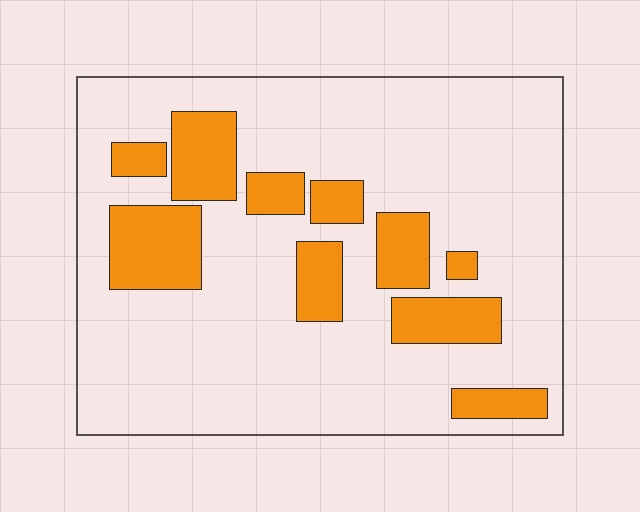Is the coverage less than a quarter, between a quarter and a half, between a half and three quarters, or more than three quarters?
Less than a quarter.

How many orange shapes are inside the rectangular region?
10.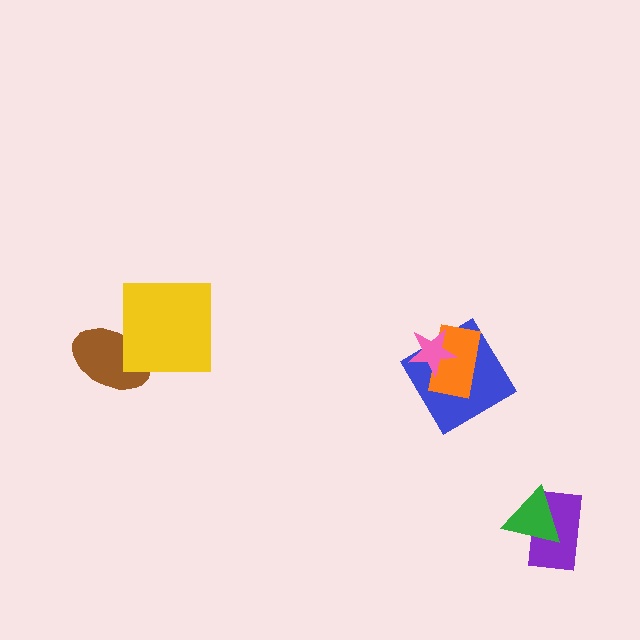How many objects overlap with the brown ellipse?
1 object overlaps with the brown ellipse.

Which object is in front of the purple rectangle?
The green triangle is in front of the purple rectangle.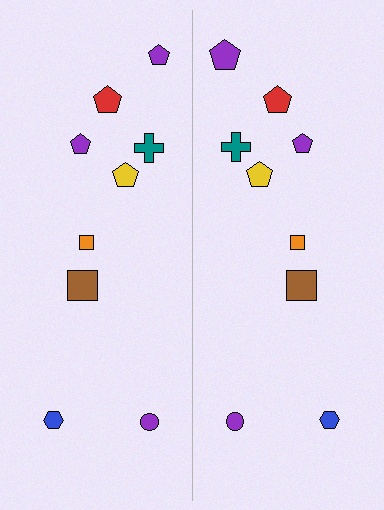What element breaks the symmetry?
The purple pentagon on the right side has a different size than its mirror counterpart.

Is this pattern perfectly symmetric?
No, the pattern is not perfectly symmetric. The purple pentagon on the right side has a different size than its mirror counterpart.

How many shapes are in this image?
There are 18 shapes in this image.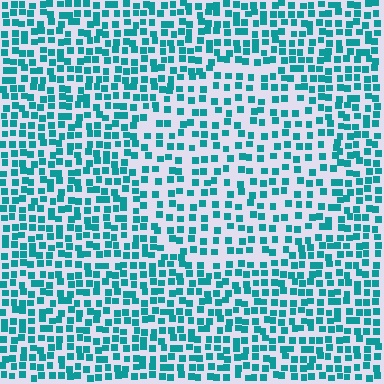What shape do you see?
I see a circle.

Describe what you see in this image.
The image contains small teal elements arranged at two different densities. A circle-shaped region is visible where the elements are less densely packed than the surrounding area.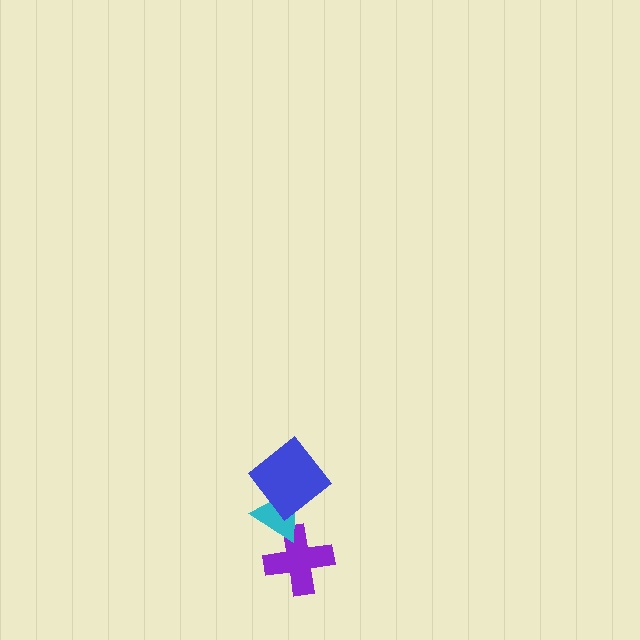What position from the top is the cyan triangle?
The cyan triangle is 2nd from the top.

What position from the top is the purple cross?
The purple cross is 3rd from the top.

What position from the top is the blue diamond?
The blue diamond is 1st from the top.